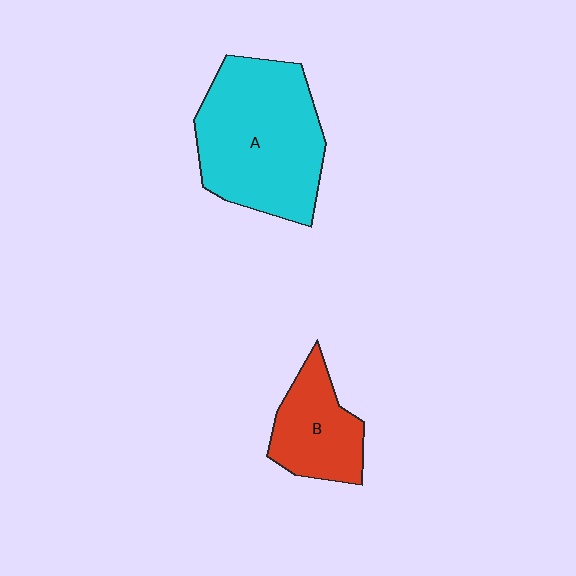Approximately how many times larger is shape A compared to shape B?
Approximately 2.1 times.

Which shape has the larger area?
Shape A (cyan).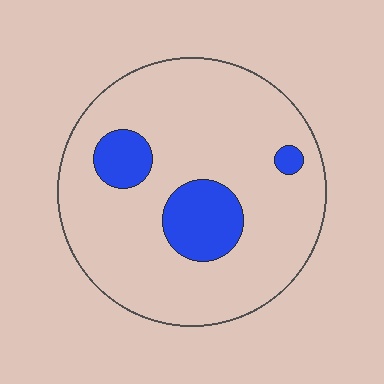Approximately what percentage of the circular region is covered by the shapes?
Approximately 15%.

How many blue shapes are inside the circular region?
3.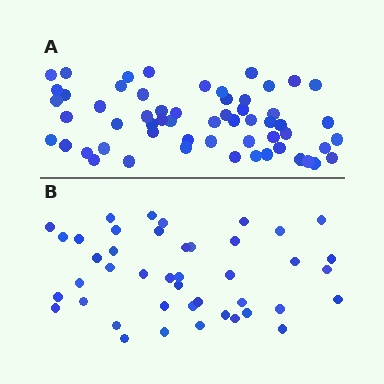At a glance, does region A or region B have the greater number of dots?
Region A (the top region) has more dots.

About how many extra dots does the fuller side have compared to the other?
Region A has approximately 15 more dots than region B.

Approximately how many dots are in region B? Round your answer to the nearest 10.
About 40 dots. (The exact count is 43, which rounds to 40.)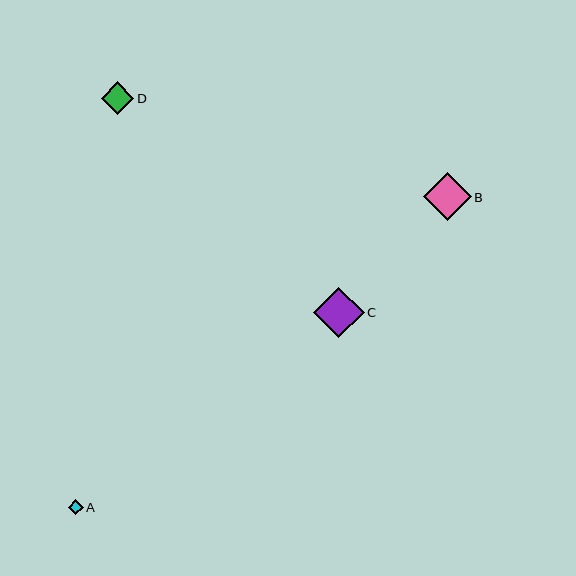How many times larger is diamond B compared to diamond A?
Diamond B is approximately 3.1 times the size of diamond A.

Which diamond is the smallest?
Diamond A is the smallest with a size of approximately 15 pixels.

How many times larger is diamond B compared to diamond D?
Diamond B is approximately 1.5 times the size of diamond D.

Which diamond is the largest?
Diamond C is the largest with a size of approximately 51 pixels.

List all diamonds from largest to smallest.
From largest to smallest: C, B, D, A.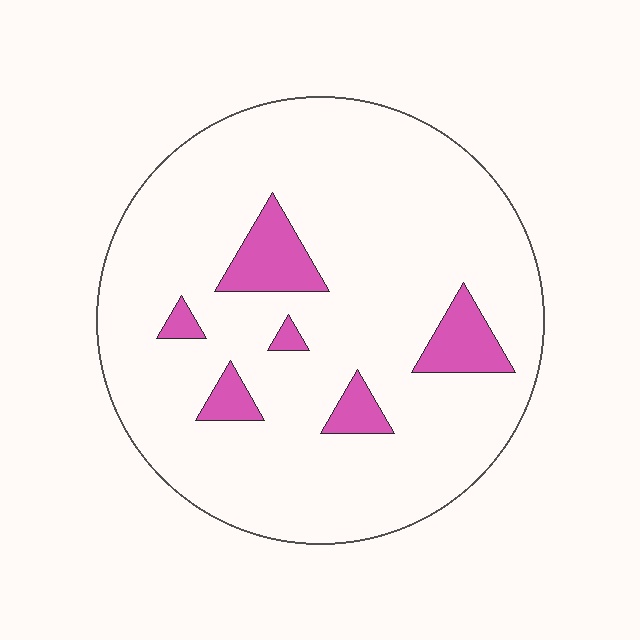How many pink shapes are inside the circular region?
6.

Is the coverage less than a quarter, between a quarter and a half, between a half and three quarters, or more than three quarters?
Less than a quarter.